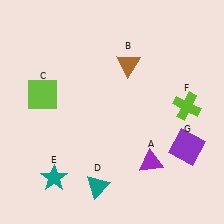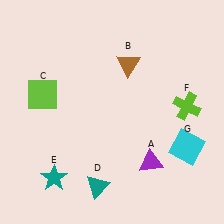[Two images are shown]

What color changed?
The square (G) changed from purple in Image 1 to cyan in Image 2.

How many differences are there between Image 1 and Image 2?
There is 1 difference between the two images.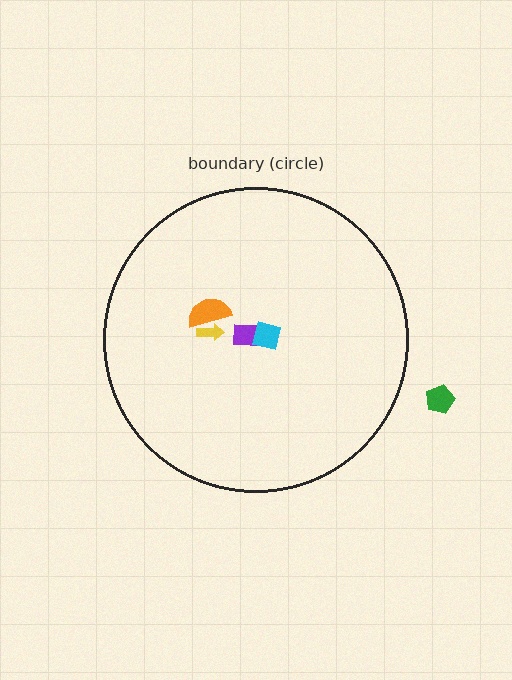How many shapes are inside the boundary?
4 inside, 1 outside.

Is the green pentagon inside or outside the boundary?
Outside.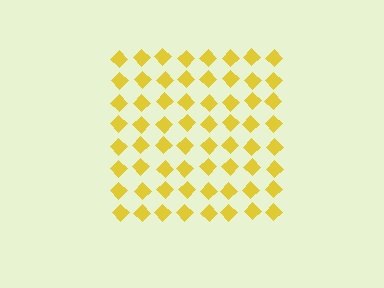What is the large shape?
The large shape is a square.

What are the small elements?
The small elements are diamonds.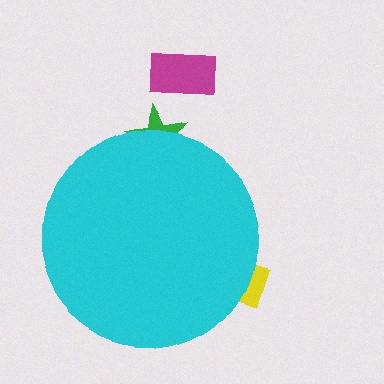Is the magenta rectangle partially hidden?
No, the magenta rectangle is fully visible.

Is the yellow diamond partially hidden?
Yes, the yellow diamond is partially hidden behind the cyan circle.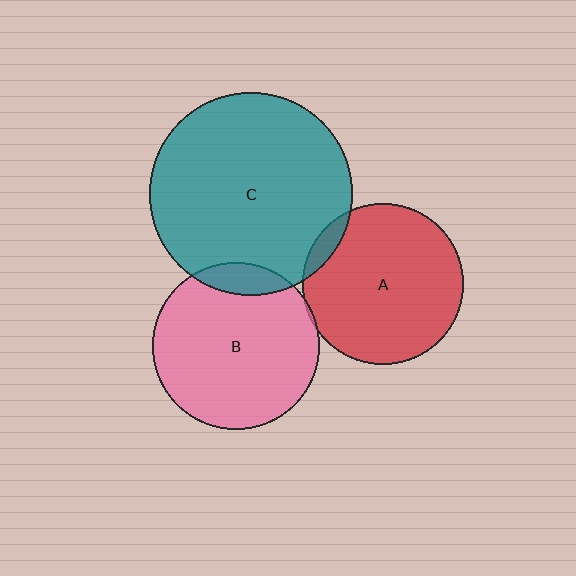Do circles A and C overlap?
Yes.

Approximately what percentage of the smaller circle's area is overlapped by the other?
Approximately 5%.